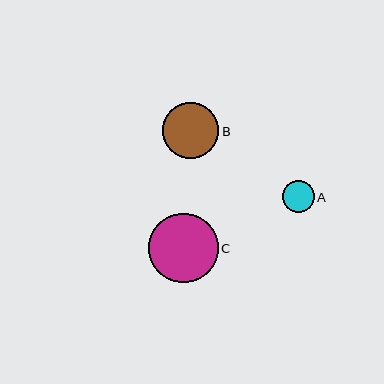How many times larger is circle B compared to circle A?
Circle B is approximately 1.8 times the size of circle A.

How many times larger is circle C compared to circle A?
Circle C is approximately 2.2 times the size of circle A.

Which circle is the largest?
Circle C is the largest with a size of approximately 70 pixels.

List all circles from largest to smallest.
From largest to smallest: C, B, A.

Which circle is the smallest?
Circle A is the smallest with a size of approximately 32 pixels.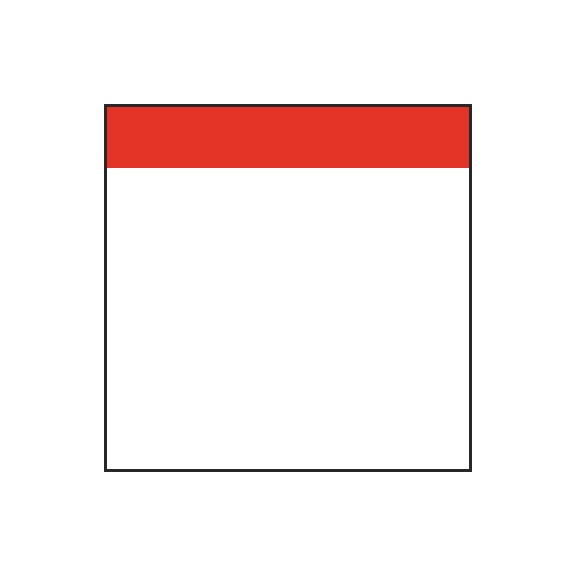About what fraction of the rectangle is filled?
About one sixth (1/6).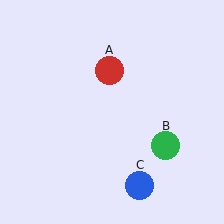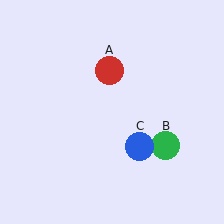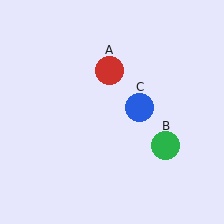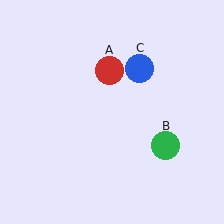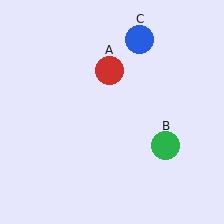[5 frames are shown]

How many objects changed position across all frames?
1 object changed position: blue circle (object C).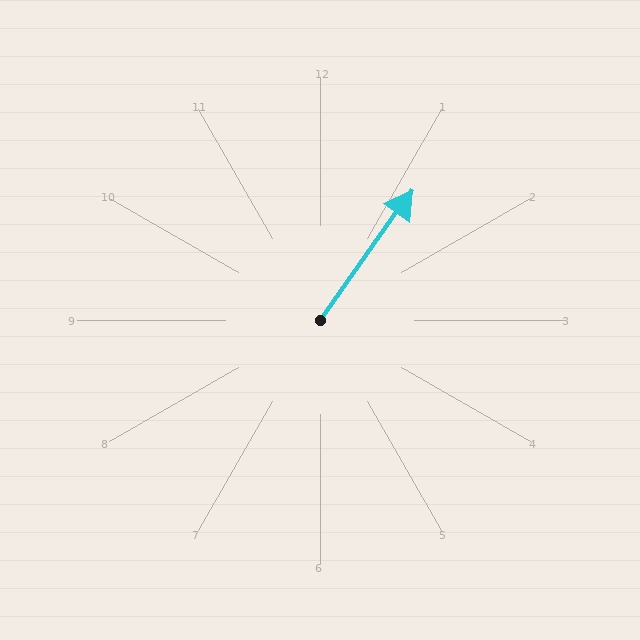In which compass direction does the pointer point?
Northeast.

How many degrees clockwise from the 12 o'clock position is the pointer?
Approximately 35 degrees.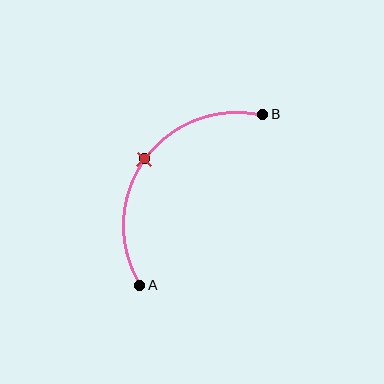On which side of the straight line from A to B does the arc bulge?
The arc bulges above and to the left of the straight line connecting A and B.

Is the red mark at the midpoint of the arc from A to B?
Yes. The red mark lies on the arc at equal arc-length from both A and B — it is the arc midpoint.